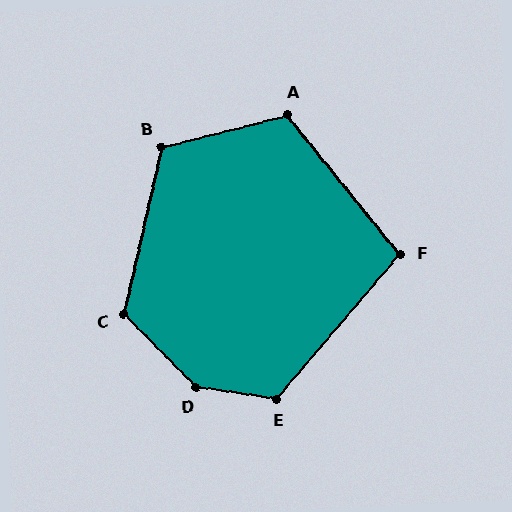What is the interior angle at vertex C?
Approximately 123 degrees (obtuse).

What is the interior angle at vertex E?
Approximately 122 degrees (obtuse).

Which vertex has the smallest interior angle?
F, at approximately 100 degrees.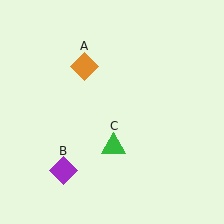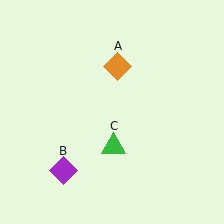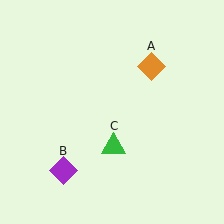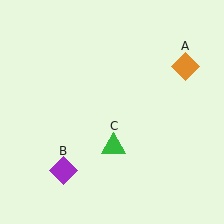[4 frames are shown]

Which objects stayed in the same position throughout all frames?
Purple diamond (object B) and green triangle (object C) remained stationary.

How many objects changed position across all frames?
1 object changed position: orange diamond (object A).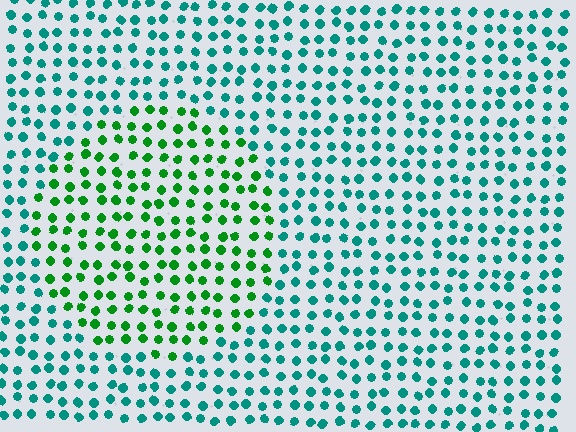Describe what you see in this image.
The image is filled with small teal elements in a uniform arrangement. A circle-shaped region is visible where the elements are tinted to a slightly different hue, forming a subtle color boundary.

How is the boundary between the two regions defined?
The boundary is defined purely by a slight shift in hue (about 45 degrees). Spacing, size, and orientation are identical on both sides.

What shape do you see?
I see a circle.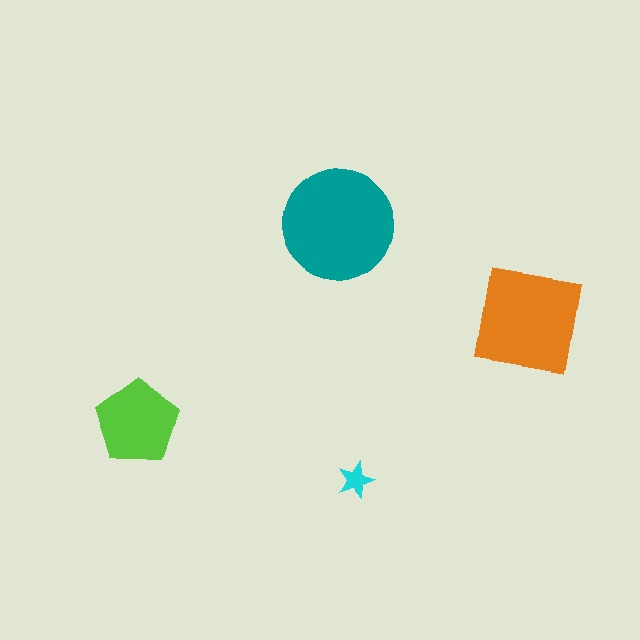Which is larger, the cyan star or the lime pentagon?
The lime pentagon.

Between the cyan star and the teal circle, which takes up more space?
The teal circle.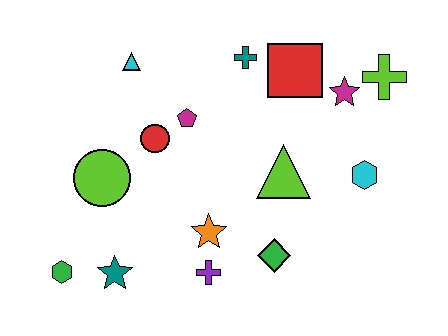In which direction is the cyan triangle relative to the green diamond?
The cyan triangle is above the green diamond.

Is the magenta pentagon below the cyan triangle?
Yes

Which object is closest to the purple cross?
The orange star is closest to the purple cross.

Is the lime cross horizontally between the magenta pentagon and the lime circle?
No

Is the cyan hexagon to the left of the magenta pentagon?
No